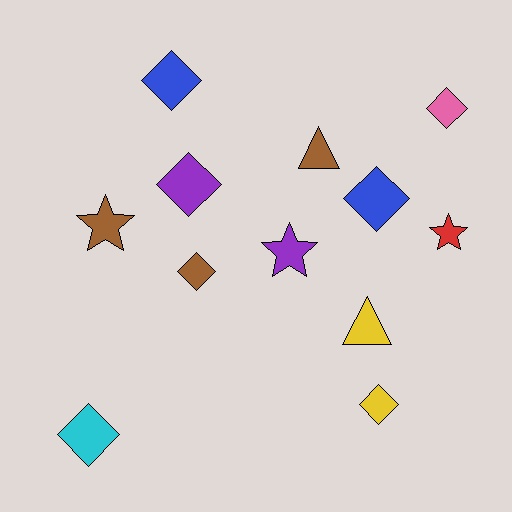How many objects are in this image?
There are 12 objects.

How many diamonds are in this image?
There are 7 diamonds.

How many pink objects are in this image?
There is 1 pink object.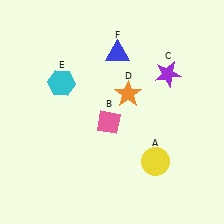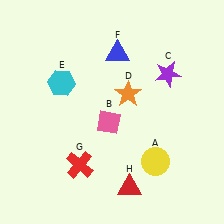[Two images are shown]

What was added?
A red cross (G), a red triangle (H) were added in Image 2.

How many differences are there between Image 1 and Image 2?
There are 2 differences between the two images.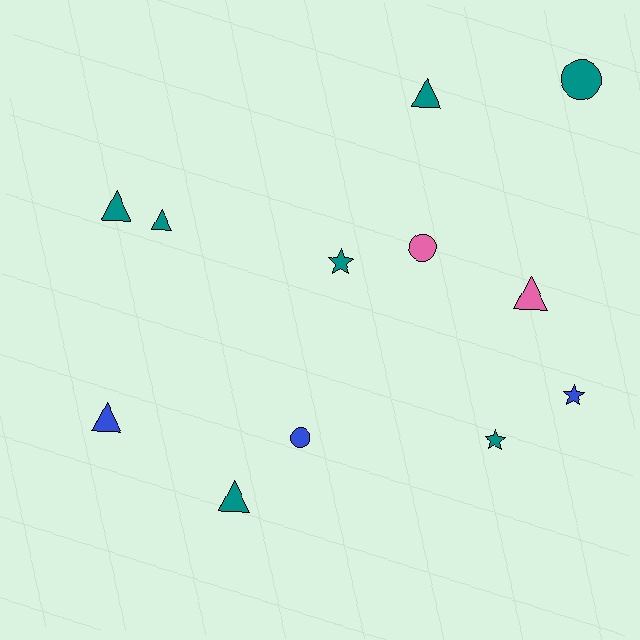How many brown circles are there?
There are no brown circles.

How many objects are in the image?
There are 12 objects.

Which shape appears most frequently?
Triangle, with 6 objects.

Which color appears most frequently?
Teal, with 7 objects.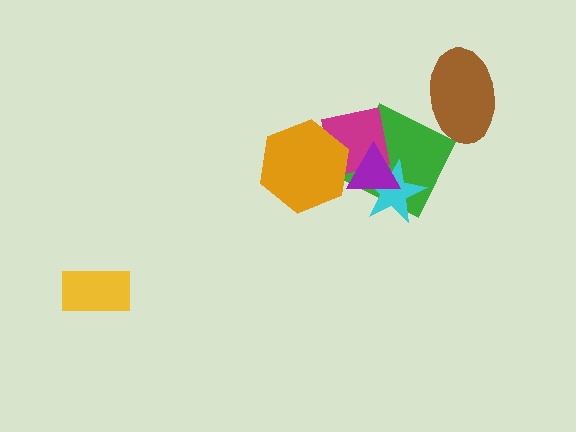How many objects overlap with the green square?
3 objects overlap with the green square.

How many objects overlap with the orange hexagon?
2 objects overlap with the orange hexagon.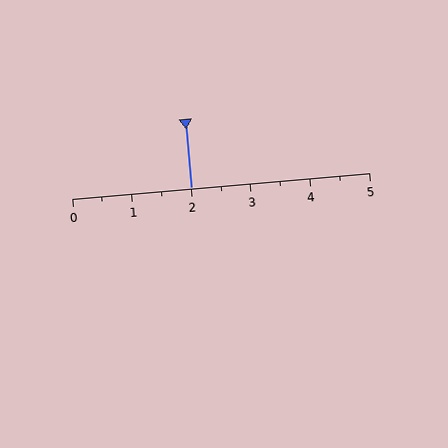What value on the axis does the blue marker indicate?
The marker indicates approximately 2.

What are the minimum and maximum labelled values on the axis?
The axis runs from 0 to 5.